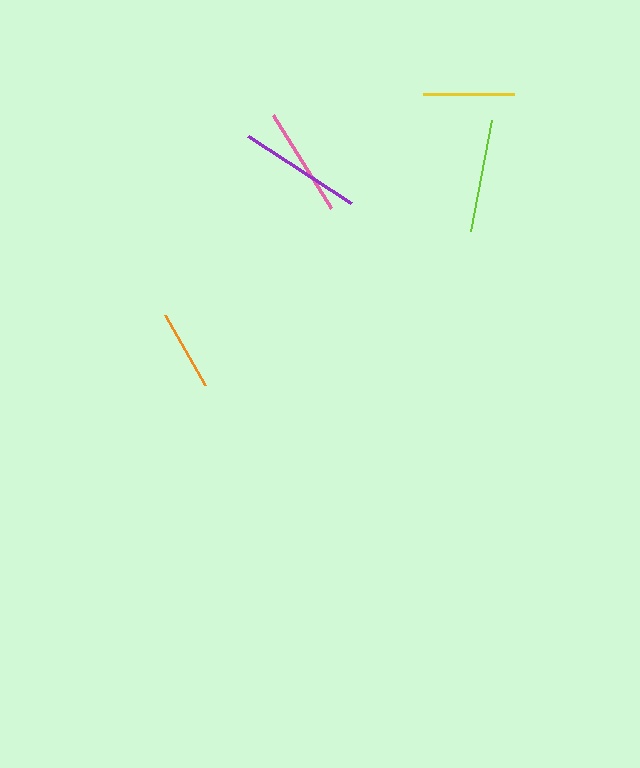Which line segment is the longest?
The purple line is the longest at approximately 122 pixels.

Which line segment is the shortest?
The orange line is the shortest at approximately 80 pixels.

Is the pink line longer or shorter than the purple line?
The purple line is longer than the pink line.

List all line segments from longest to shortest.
From longest to shortest: purple, lime, pink, yellow, orange.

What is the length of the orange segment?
The orange segment is approximately 80 pixels long.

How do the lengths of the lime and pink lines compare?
The lime and pink lines are approximately the same length.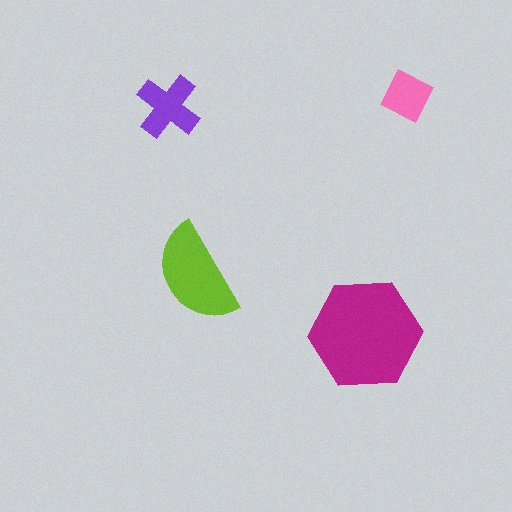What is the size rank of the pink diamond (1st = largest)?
4th.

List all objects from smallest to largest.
The pink diamond, the purple cross, the lime semicircle, the magenta hexagon.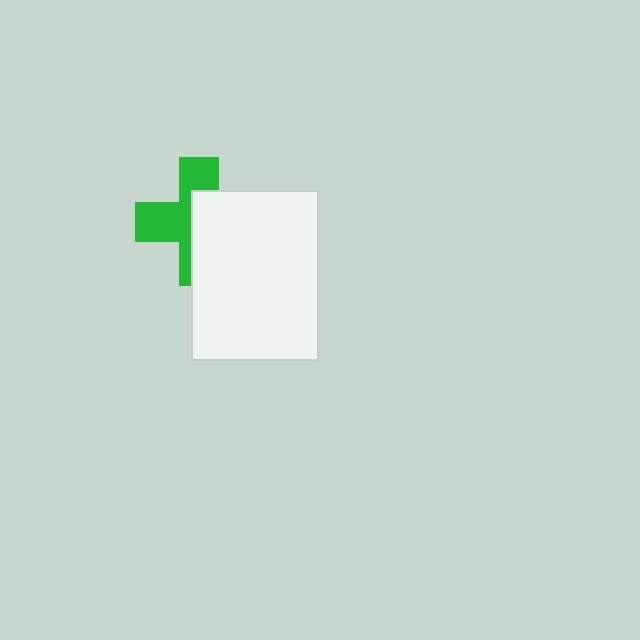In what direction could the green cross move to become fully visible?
The green cross could move left. That would shift it out from behind the white rectangle entirely.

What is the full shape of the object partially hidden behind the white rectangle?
The partially hidden object is a green cross.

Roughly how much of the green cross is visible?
About half of it is visible (roughly 49%).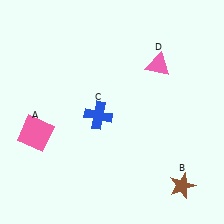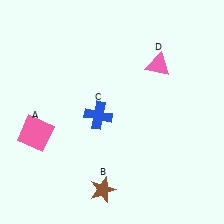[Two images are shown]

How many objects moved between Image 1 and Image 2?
1 object moved between the two images.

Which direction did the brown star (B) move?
The brown star (B) moved left.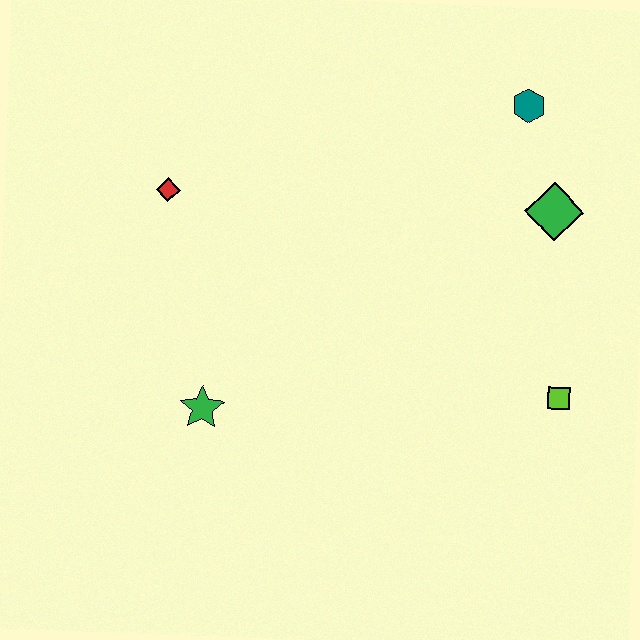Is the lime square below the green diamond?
Yes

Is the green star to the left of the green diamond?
Yes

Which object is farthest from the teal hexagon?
The green star is farthest from the teal hexagon.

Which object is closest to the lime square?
The green diamond is closest to the lime square.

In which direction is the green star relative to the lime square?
The green star is to the left of the lime square.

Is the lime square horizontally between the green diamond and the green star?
No